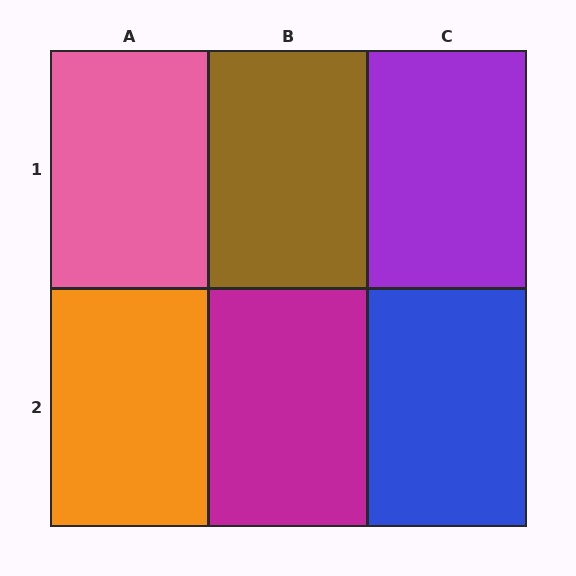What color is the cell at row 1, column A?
Pink.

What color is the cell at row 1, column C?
Purple.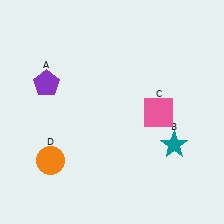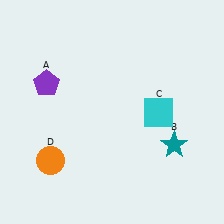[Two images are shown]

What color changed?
The square (C) changed from pink in Image 1 to cyan in Image 2.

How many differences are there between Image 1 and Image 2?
There is 1 difference between the two images.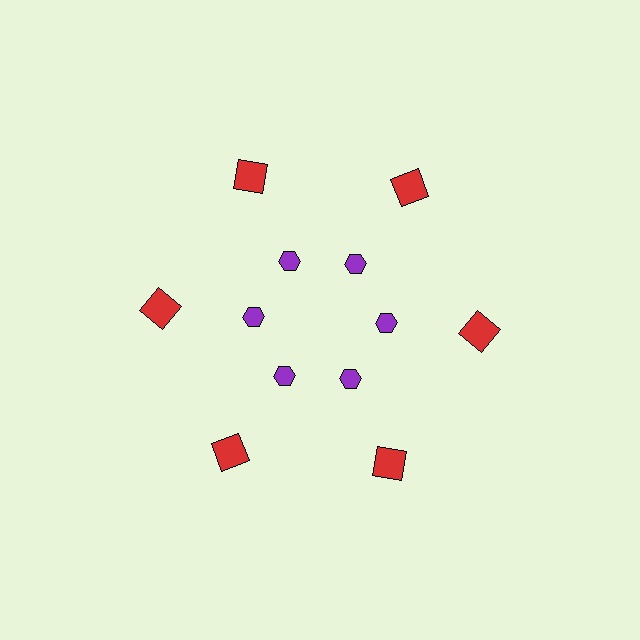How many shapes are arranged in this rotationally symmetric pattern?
There are 12 shapes, arranged in 6 groups of 2.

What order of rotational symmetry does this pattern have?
This pattern has 6-fold rotational symmetry.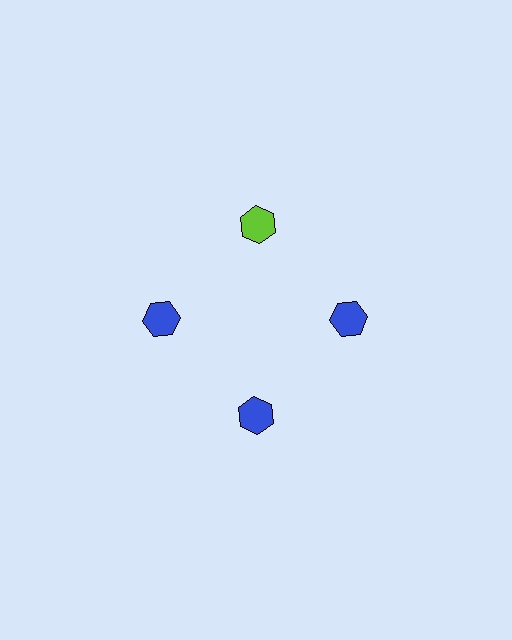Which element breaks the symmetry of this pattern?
The lime hexagon at roughly the 12 o'clock position breaks the symmetry. All other shapes are blue hexagons.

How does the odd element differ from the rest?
It has a different color: lime instead of blue.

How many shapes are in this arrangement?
There are 4 shapes arranged in a ring pattern.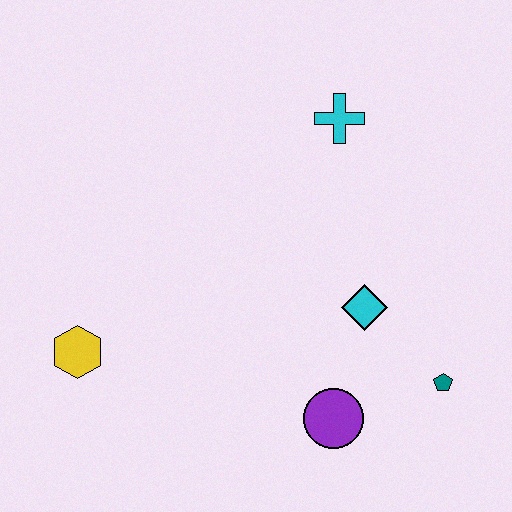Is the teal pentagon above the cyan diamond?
No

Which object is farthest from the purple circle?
The cyan cross is farthest from the purple circle.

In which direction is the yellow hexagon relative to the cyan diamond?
The yellow hexagon is to the left of the cyan diamond.